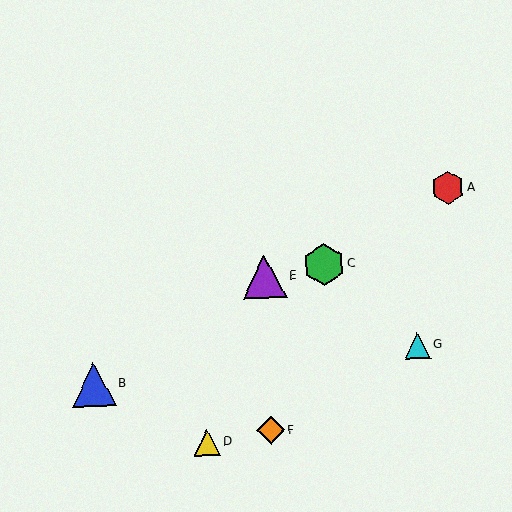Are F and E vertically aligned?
Yes, both are at x≈271.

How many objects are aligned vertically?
2 objects (E, F) are aligned vertically.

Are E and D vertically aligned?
No, E is at x≈264 and D is at x≈207.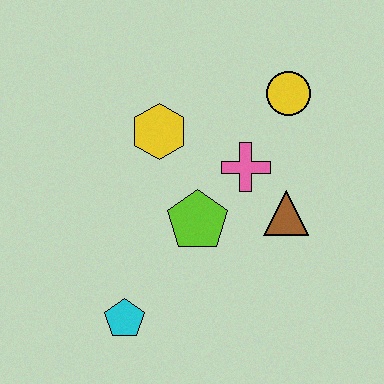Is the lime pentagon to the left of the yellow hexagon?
No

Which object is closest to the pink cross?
The brown triangle is closest to the pink cross.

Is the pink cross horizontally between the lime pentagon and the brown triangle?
Yes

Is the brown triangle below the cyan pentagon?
No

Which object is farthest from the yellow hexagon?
The cyan pentagon is farthest from the yellow hexagon.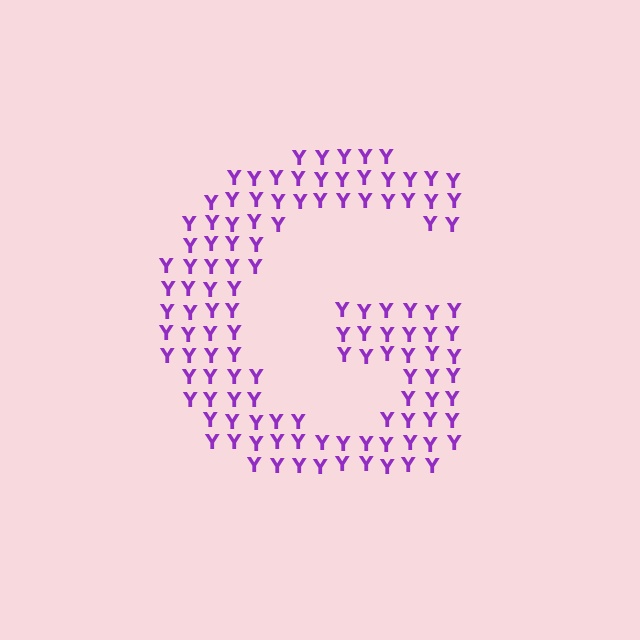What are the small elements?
The small elements are letter Y's.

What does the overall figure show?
The overall figure shows the letter G.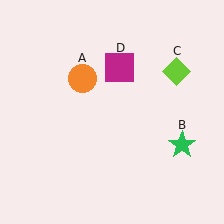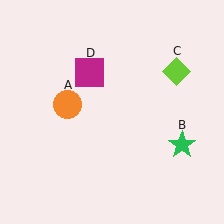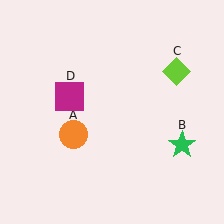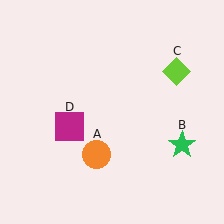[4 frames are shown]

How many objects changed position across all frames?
2 objects changed position: orange circle (object A), magenta square (object D).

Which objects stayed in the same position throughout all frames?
Green star (object B) and lime diamond (object C) remained stationary.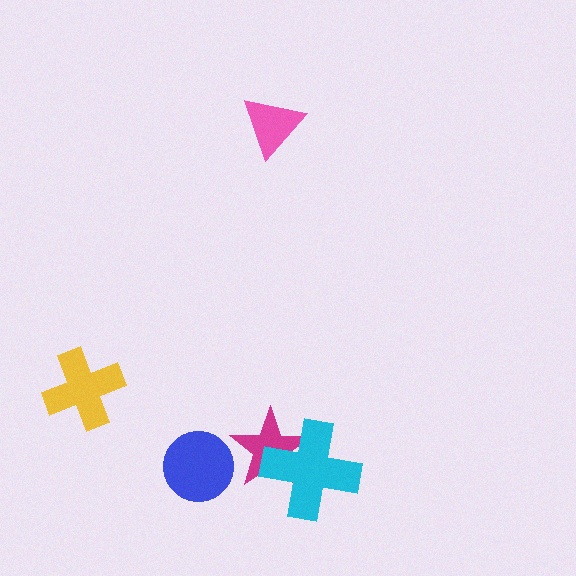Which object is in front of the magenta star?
The cyan cross is in front of the magenta star.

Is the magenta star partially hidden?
Yes, it is partially covered by another shape.